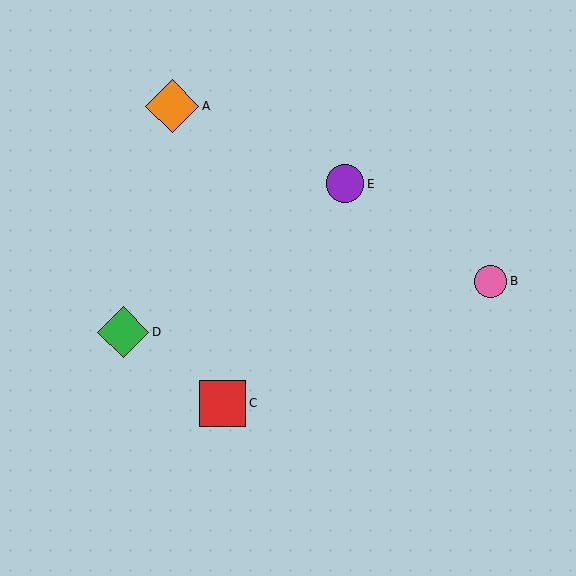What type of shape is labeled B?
Shape B is a pink circle.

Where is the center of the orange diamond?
The center of the orange diamond is at (172, 106).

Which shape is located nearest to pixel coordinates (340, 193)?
The purple circle (labeled E) at (345, 184) is nearest to that location.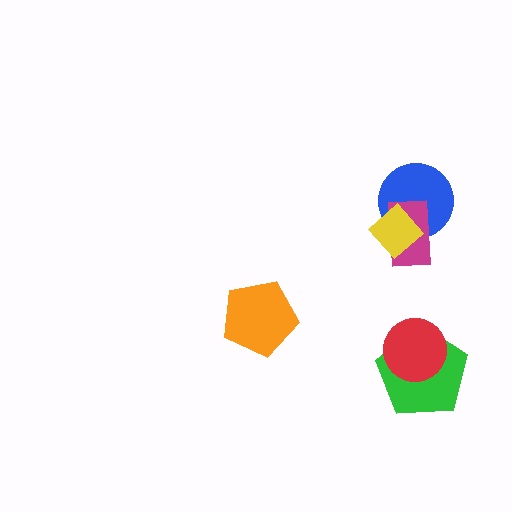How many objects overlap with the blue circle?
2 objects overlap with the blue circle.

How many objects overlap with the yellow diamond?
2 objects overlap with the yellow diamond.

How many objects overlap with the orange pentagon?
0 objects overlap with the orange pentagon.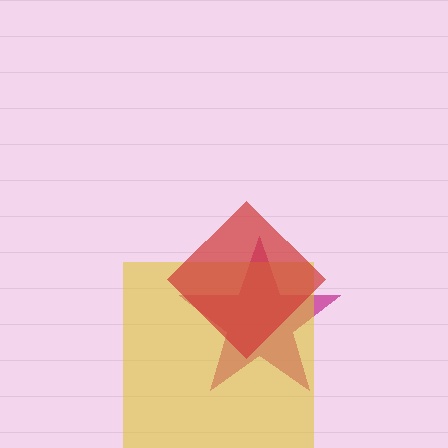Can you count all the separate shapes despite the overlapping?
Yes, there are 3 separate shapes.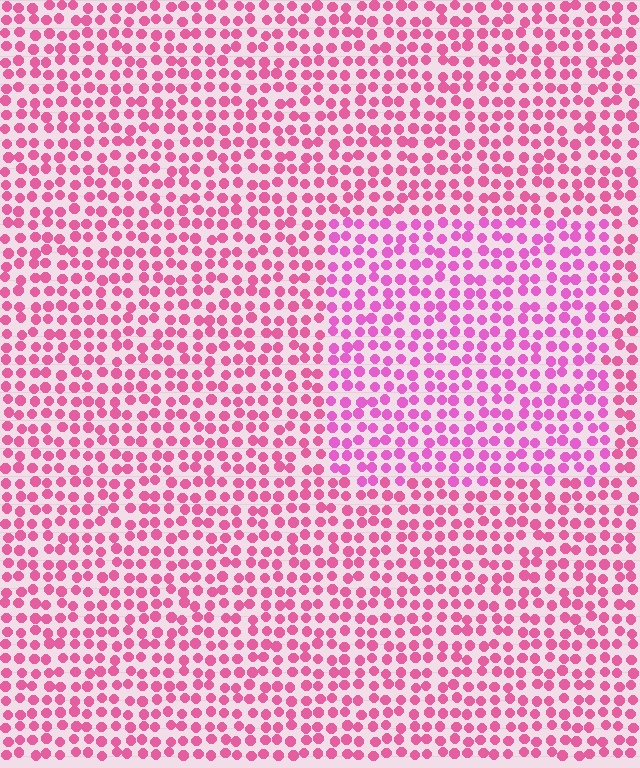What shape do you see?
I see a rectangle.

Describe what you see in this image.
The image is filled with small pink elements in a uniform arrangement. A rectangle-shaped region is visible where the elements are tinted to a slightly different hue, forming a subtle color boundary.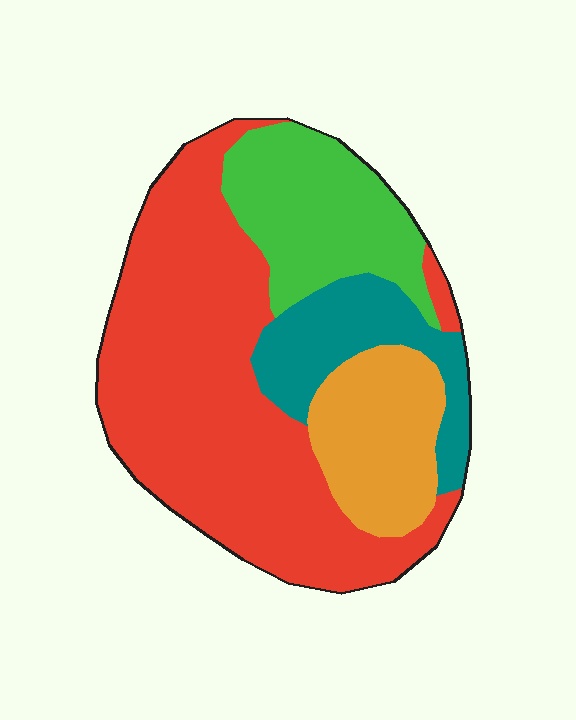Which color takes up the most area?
Red, at roughly 50%.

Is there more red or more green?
Red.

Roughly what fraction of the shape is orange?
Orange takes up about one sixth (1/6) of the shape.